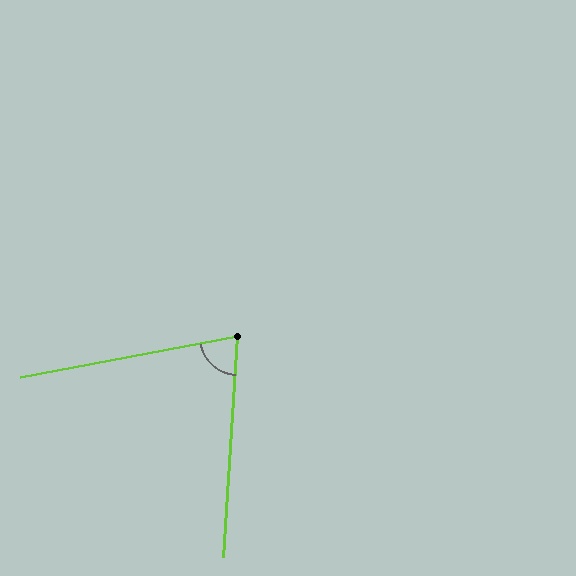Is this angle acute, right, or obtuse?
It is acute.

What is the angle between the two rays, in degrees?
Approximately 76 degrees.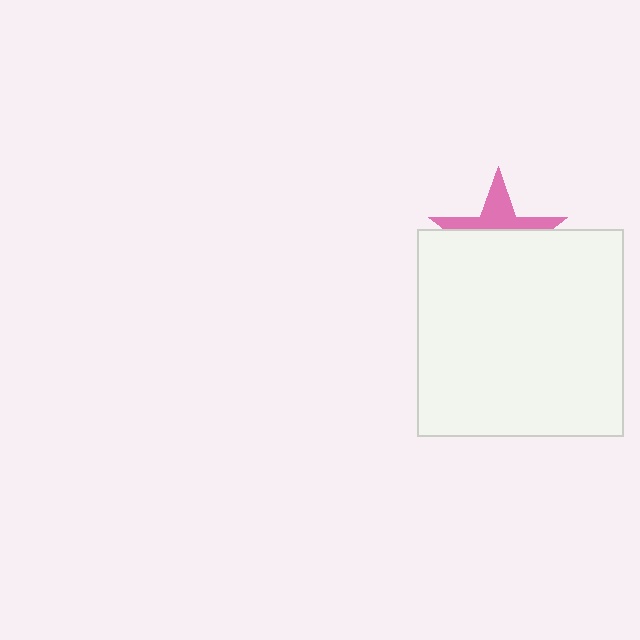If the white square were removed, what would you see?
You would see the complete pink star.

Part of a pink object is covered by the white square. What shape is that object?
It is a star.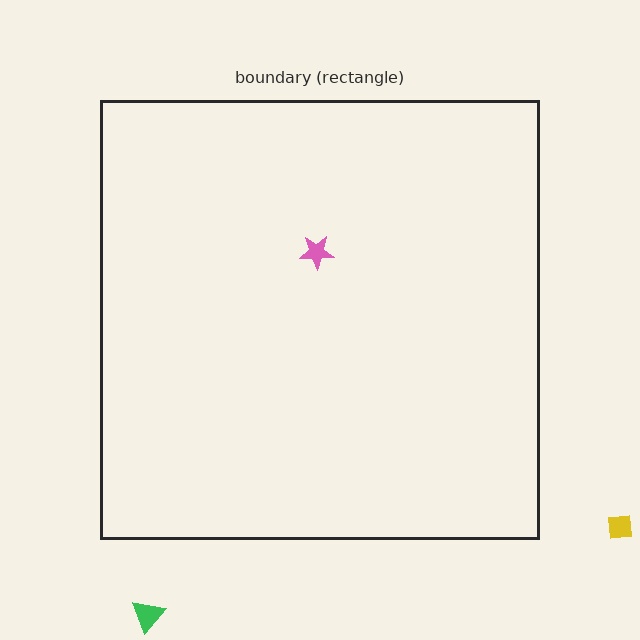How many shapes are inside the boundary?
1 inside, 2 outside.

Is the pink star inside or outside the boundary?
Inside.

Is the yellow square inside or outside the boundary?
Outside.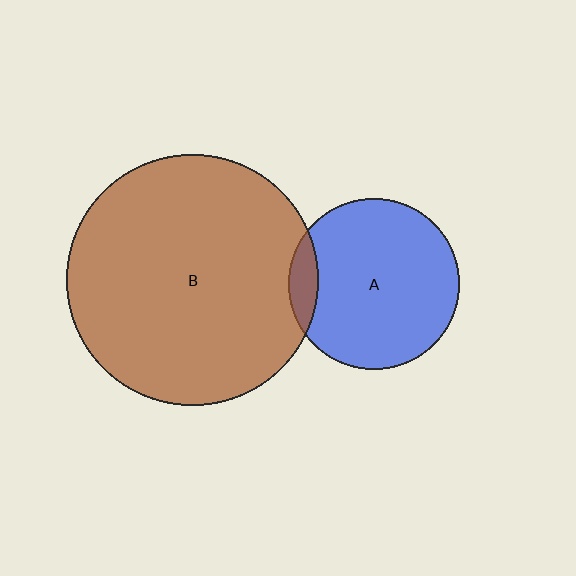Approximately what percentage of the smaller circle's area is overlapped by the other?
Approximately 10%.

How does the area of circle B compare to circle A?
Approximately 2.2 times.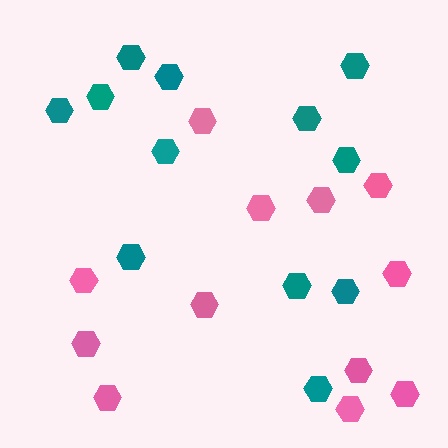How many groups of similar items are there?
There are 2 groups: one group of teal hexagons (12) and one group of pink hexagons (12).